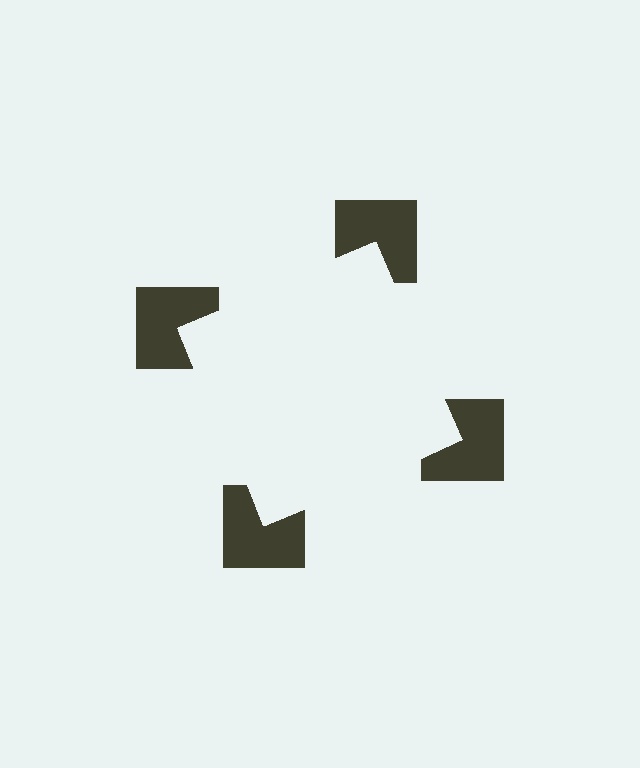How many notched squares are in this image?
There are 4 — one at each vertex of the illusory square.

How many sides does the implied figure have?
4 sides.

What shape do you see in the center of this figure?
An illusory square — its edges are inferred from the aligned wedge cuts in the notched squares, not physically drawn.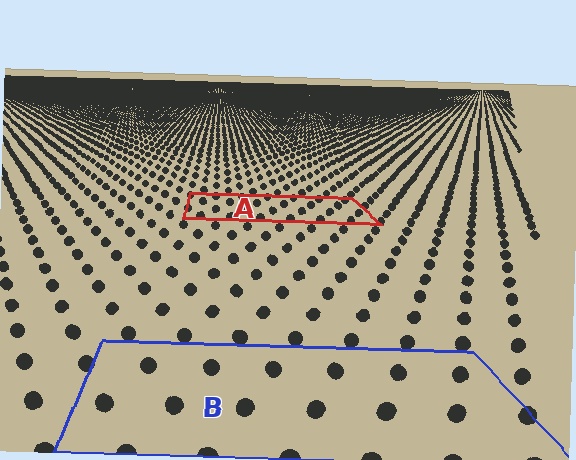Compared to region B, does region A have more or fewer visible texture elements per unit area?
Region A has more texture elements per unit area — they are packed more densely because it is farther away.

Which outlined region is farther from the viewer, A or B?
Region A is farther from the viewer — the texture elements inside it appear smaller and more densely packed.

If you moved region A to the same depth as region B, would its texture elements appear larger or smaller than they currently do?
They would appear larger. At a closer depth, the same texture elements are projected at a bigger on-screen size.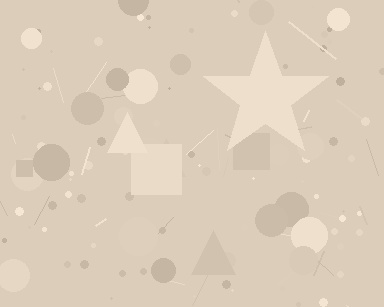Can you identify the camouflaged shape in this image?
The camouflaged shape is a star.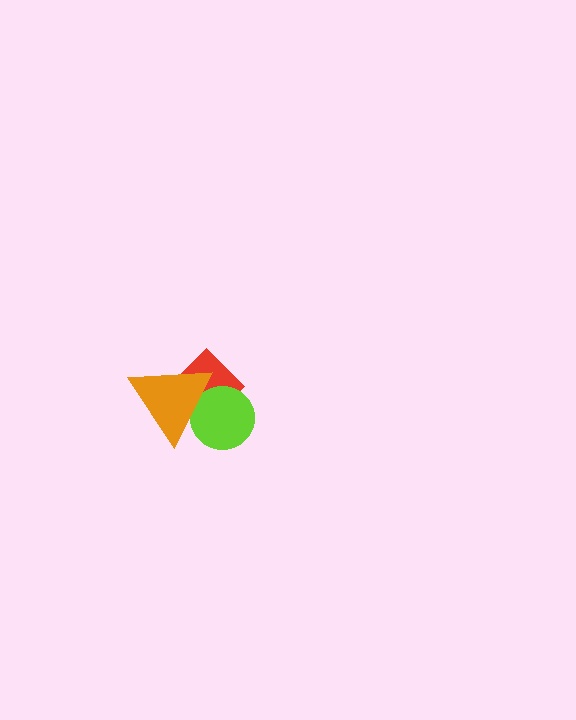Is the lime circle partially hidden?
Yes, it is partially covered by another shape.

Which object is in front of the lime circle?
The orange triangle is in front of the lime circle.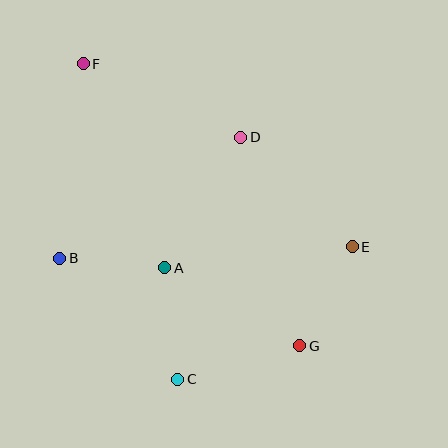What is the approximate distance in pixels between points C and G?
The distance between C and G is approximately 127 pixels.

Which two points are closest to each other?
Points A and B are closest to each other.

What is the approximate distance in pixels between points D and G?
The distance between D and G is approximately 217 pixels.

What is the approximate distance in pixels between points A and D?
The distance between A and D is approximately 151 pixels.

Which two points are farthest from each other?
Points F and G are farthest from each other.